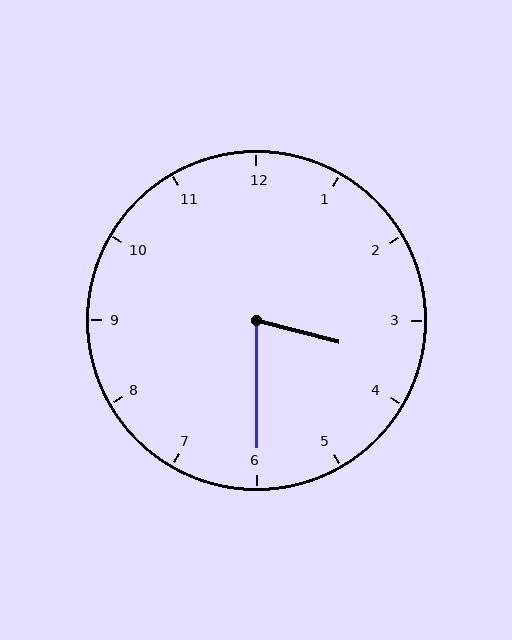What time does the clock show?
3:30.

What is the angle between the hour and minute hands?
Approximately 75 degrees.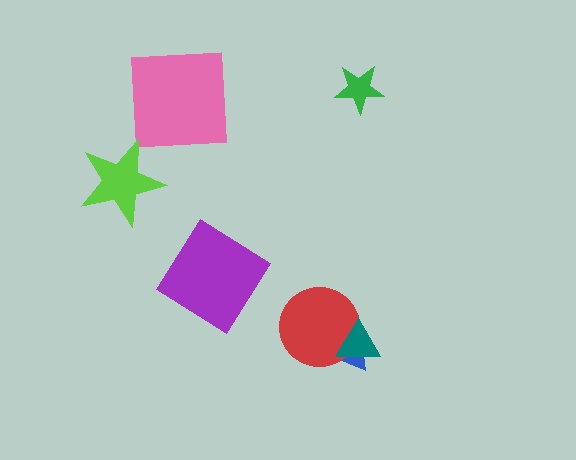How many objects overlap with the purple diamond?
0 objects overlap with the purple diamond.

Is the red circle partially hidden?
Yes, it is partially covered by another shape.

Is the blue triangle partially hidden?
Yes, it is partially covered by another shape.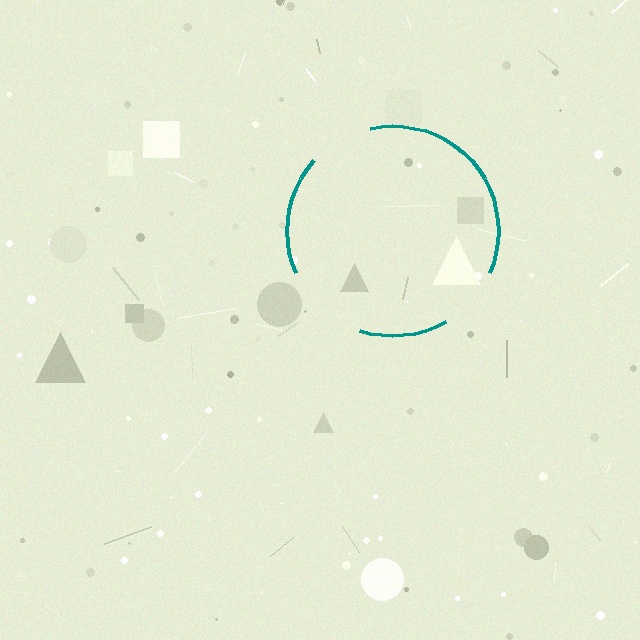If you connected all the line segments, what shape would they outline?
They would outline a circle.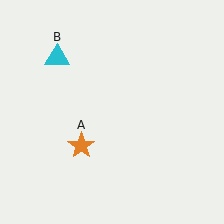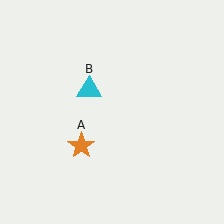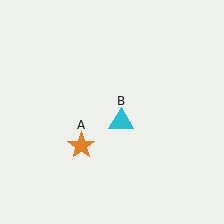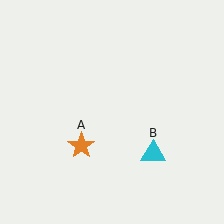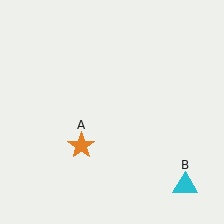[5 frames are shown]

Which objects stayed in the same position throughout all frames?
Orange star (object A) remained stationary.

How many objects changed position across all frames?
1 object changed position: cyan triangle (object B).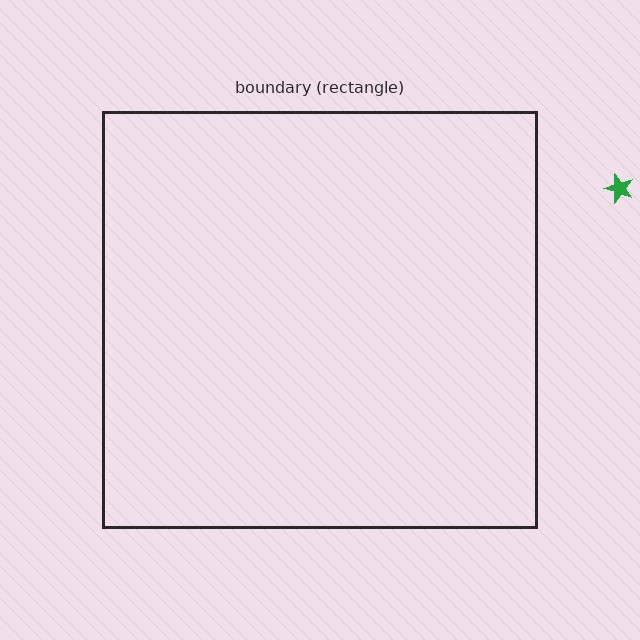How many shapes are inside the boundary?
0 inside, 1 outside.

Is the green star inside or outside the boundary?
Outside.